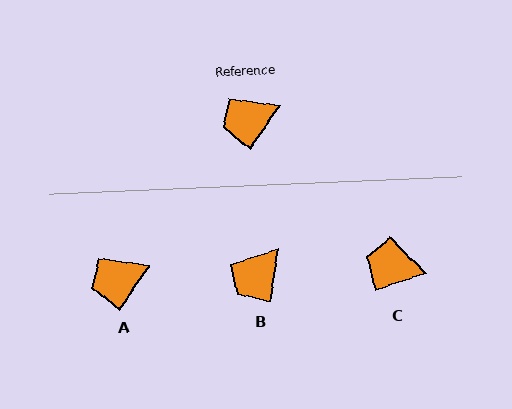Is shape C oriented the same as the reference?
No, it is off by about 37 degrees.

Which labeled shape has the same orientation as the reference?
A.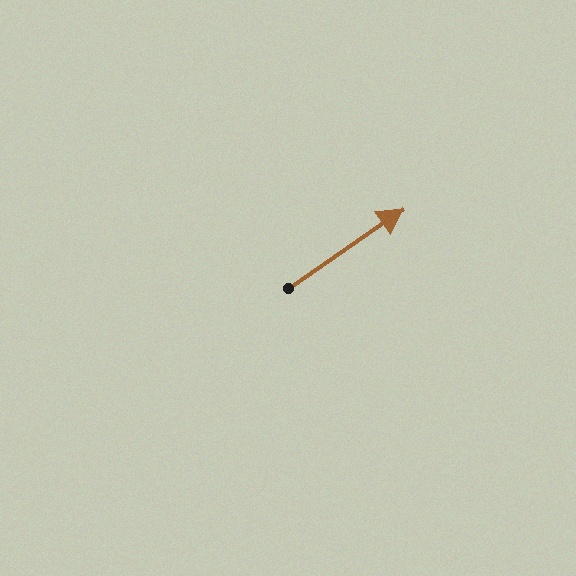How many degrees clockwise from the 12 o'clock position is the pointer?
Approximately 55 degrees.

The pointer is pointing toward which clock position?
Roughly 2 o'clock.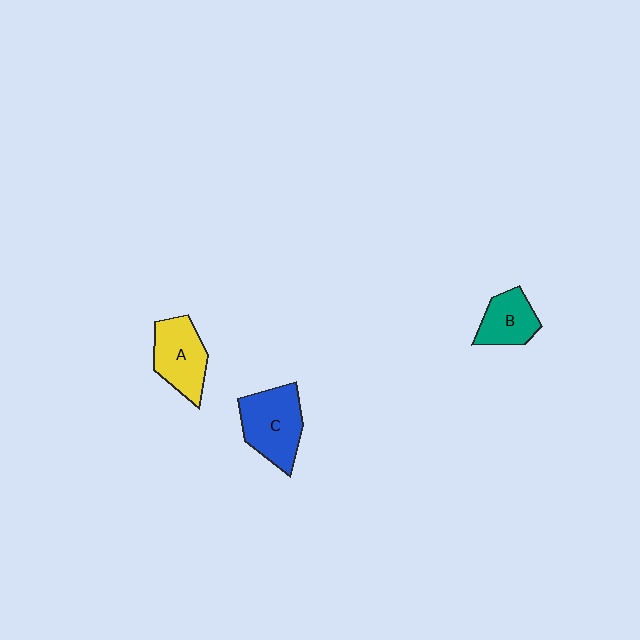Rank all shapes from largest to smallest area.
From largest to smallest: C (blue), A (yellow), B (teal).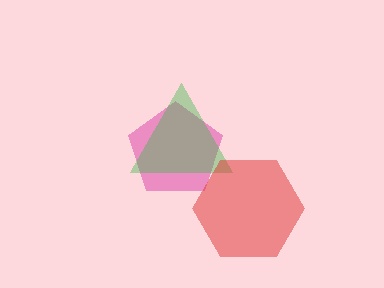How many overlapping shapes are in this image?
There are 3 overlapping shapes in the image.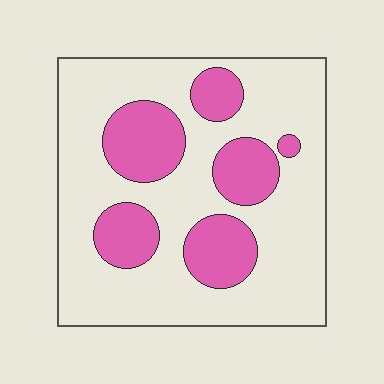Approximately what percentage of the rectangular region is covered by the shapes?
Approximately 25%.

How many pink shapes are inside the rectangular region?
6.